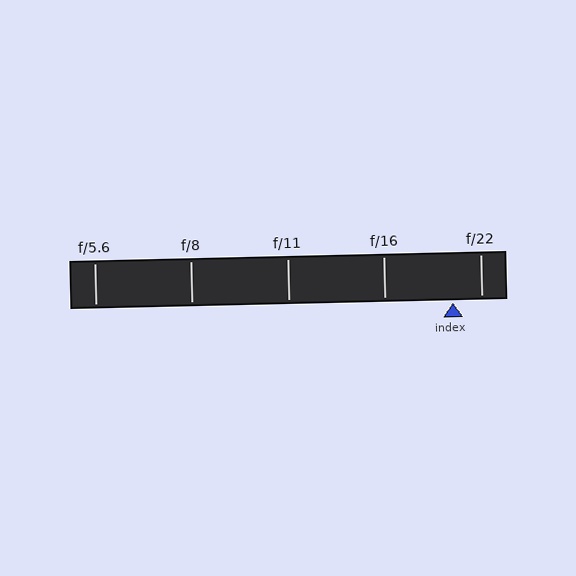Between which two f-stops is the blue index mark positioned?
The index mark is between f/16 and f/22.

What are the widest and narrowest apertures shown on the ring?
The widest aperture shown is f/5.6 and the narrowest is f/22.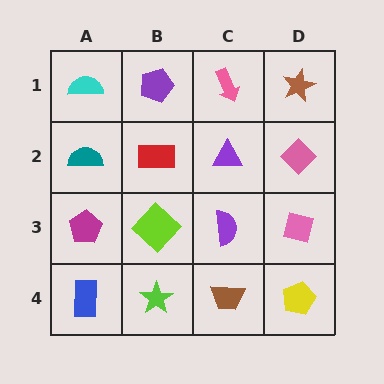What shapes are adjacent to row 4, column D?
A pink diamond (row 3, column D), a brown trapezoid (row 4, column C).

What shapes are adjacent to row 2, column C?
A pink arrow (row 1, column C), a purple semicircle (row 3, column C), a red rectangle (row 2, column B), a pink diamond (row 2, column D).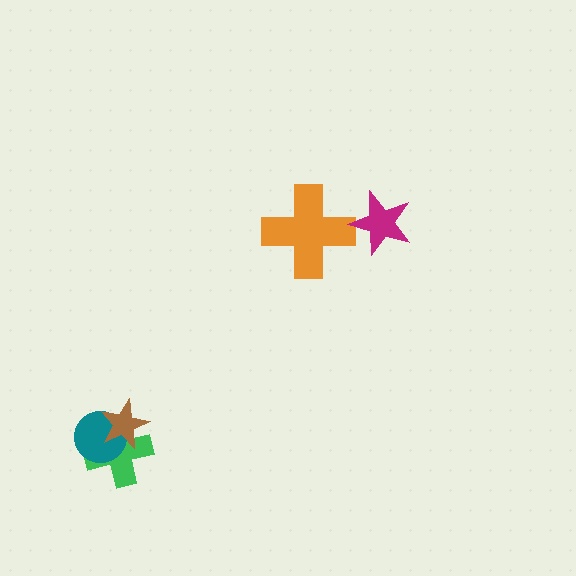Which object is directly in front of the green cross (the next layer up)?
The teal circle is directly in front of the green cross.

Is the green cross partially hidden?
Yes, it is partially covered by another shape.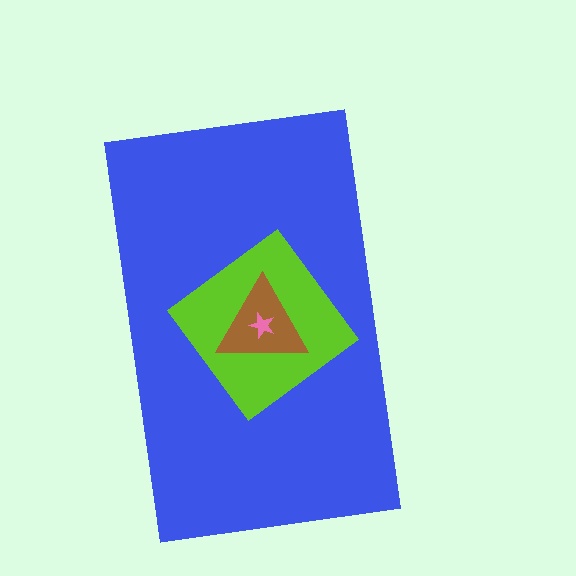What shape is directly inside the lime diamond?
The brown triangle.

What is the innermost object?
The pink star.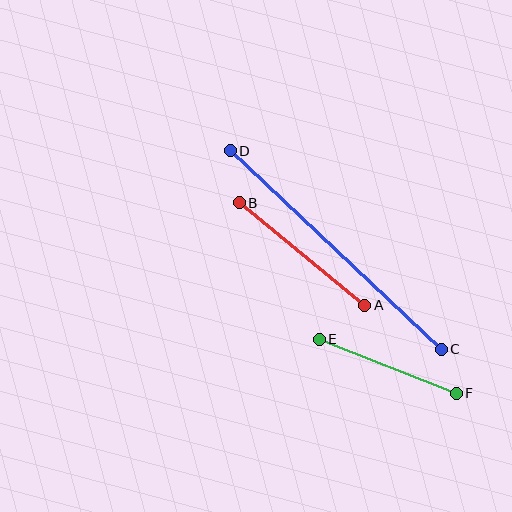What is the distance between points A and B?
The distance is approximately 162 pixels.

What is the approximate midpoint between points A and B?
The midpoint is at approximately (302, 254) pixels.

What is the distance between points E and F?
The distance is approximately 147 pixels.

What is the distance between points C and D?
The distance is approximately 290 pixels.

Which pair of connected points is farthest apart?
Points C and D are farthest apart.